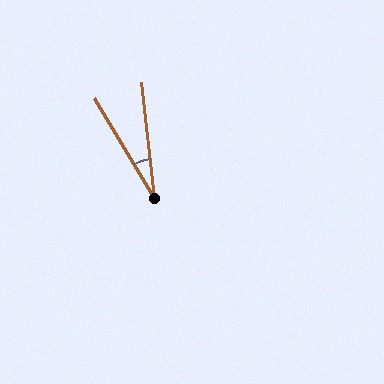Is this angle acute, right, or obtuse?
It is acute.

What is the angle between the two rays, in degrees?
Approximately 24 degrees.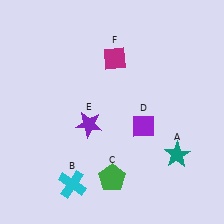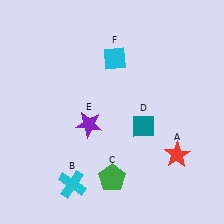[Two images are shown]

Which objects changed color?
A changed from teal to red. D changed from purple to teal. F changed from magenta to cyan.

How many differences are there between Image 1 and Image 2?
There are 3 differences between the two images.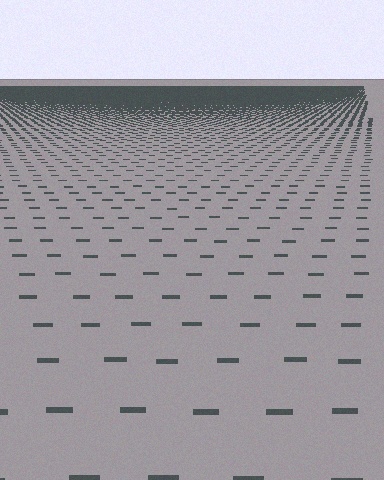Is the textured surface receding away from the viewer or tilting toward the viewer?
The surface is receding away from the viewer. Texture elements get smaller and denser toward the top.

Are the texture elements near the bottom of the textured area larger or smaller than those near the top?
Larger. Near the bottom, elements are closer to the viewer and appear at a bigger on-screen size.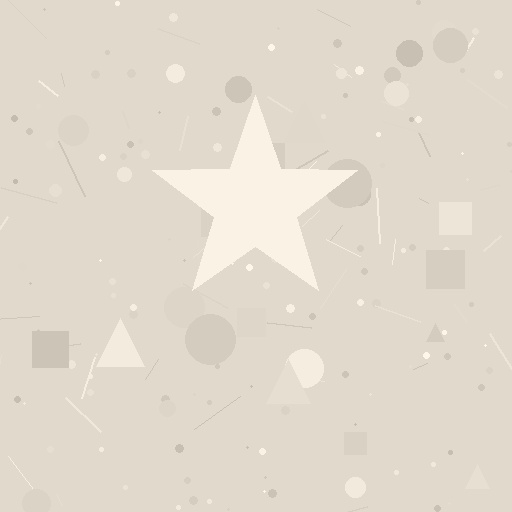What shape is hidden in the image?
A star is hidden in the image.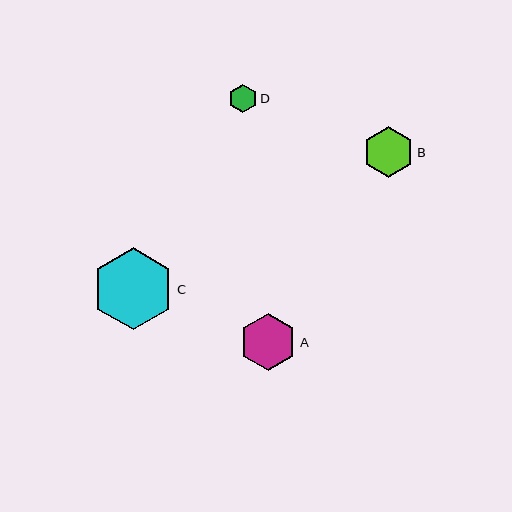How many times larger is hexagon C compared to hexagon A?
Hexagon C is approximately 1.4 times the size of hexagon A.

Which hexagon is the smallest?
Hexagon D is the smallest with a size of approximately 28 pixels.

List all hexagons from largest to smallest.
From largest to smallest: C, A, B, D.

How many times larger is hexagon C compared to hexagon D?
Hexagon C is approximately 2.9 times the size of hexagon D.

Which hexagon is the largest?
Hexagon C is the largest with a size of approximately 82 pixels.